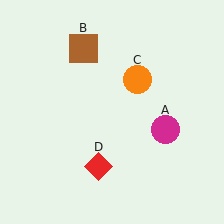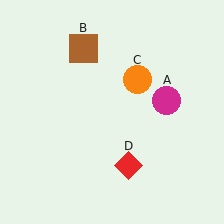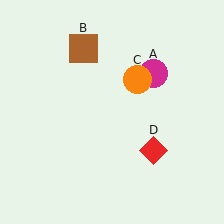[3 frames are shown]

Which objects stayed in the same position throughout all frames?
Brown square (object B) and orange circle (object C) remained stationary.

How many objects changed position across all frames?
2 objects changed position: magenta circle (object A), red diamond (object D).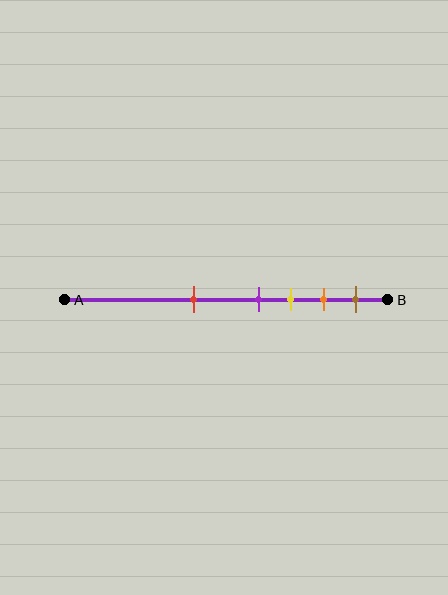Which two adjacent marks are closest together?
The purple and yellow marks are the closest adjacent pair.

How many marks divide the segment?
There are 5 marks dividing the segment.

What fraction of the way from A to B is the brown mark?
The brown mark is approximately 90% (0.9) of the way from A to B.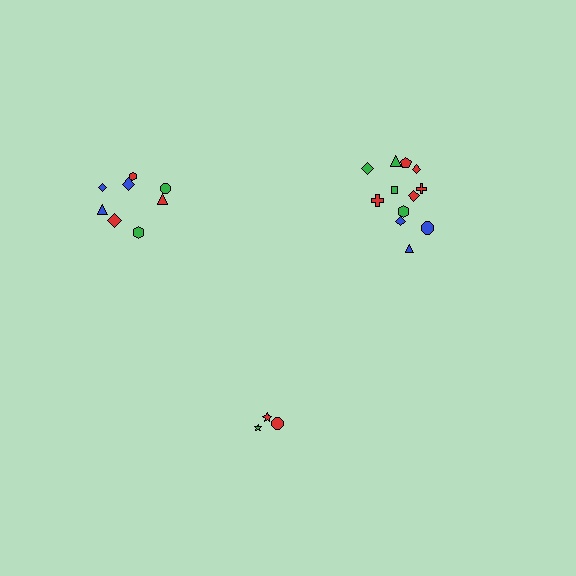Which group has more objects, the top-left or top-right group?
The top-right group.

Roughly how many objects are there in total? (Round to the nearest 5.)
Roughly 25 objects in total.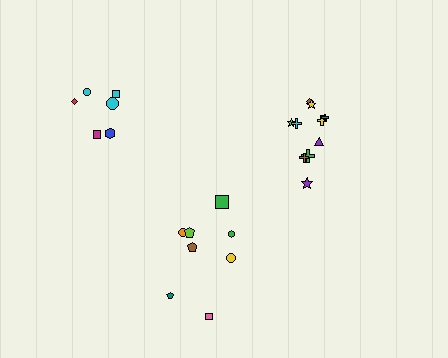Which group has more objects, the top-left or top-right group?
The top-right group.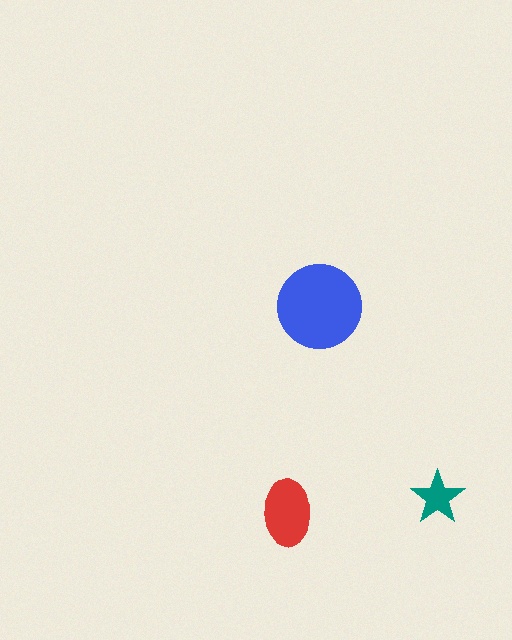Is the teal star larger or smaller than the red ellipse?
Smaller.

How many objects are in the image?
There are 3 objects in the image.